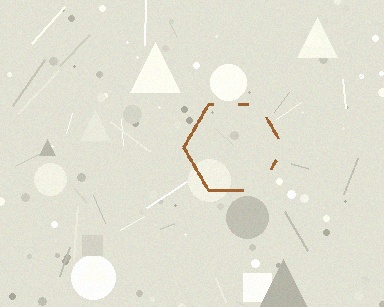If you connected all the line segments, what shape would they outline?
They would outline a hexagon.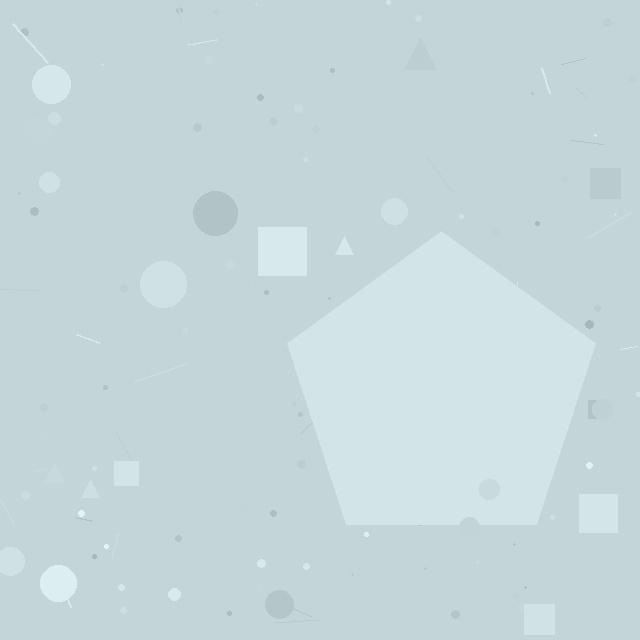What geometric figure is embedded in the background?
A pentagon is embedded in the background.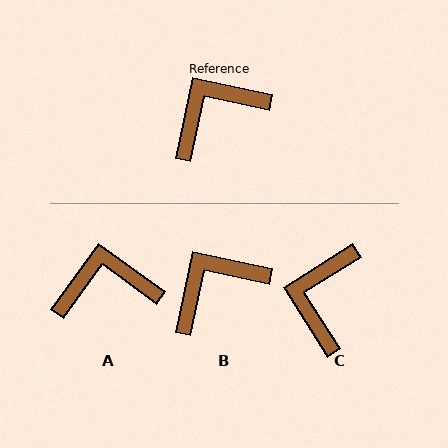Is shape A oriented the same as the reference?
No, it is off by about 24 degrees.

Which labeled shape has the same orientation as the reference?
B.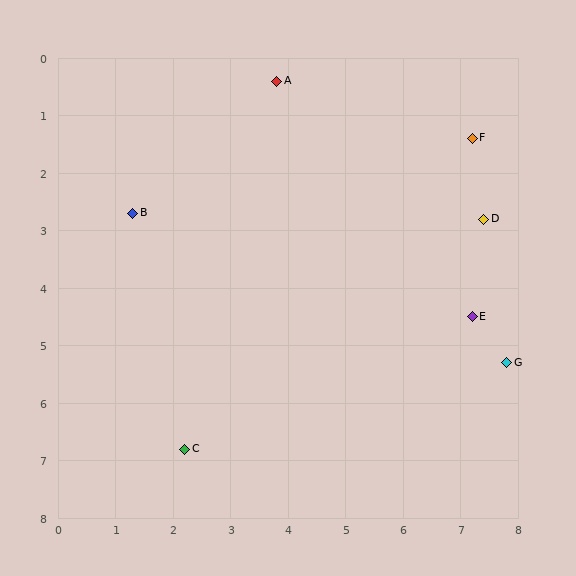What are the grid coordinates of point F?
Point F is at approximately (7.2, 1.4).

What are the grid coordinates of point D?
Point D is at approximately (7.4, 2.8).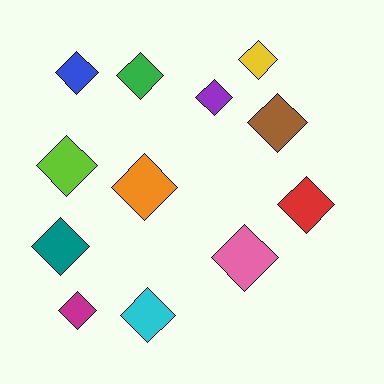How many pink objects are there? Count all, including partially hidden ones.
There is 1 pink object.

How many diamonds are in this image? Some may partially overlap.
There are 12 diamonds.